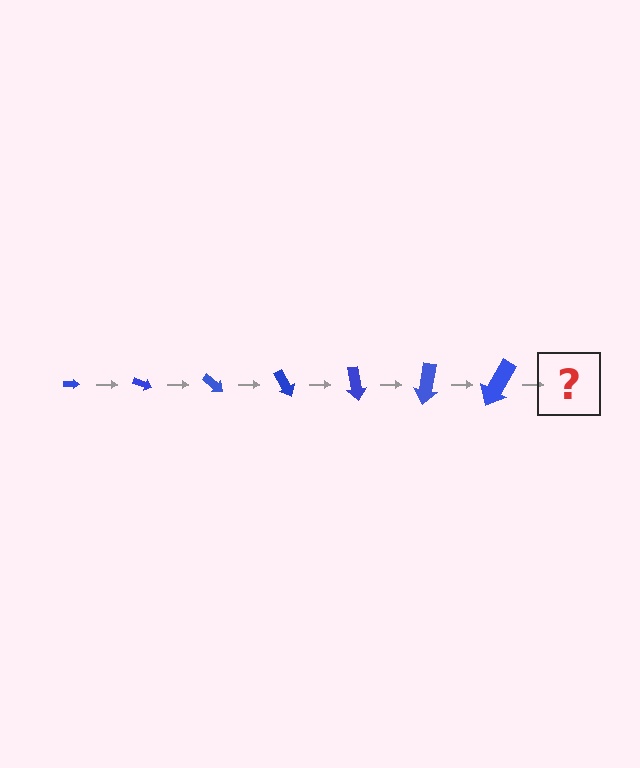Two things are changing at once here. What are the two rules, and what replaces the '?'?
The two rules are that the arrow grows larger each step and it rotates 20 degrees each step. The '?' should be an arrow, larger than the previous one and rotated 140 degrees from the start.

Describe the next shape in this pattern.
It should be an arrow, larger than the previous one and rotated 140 degrees from the start.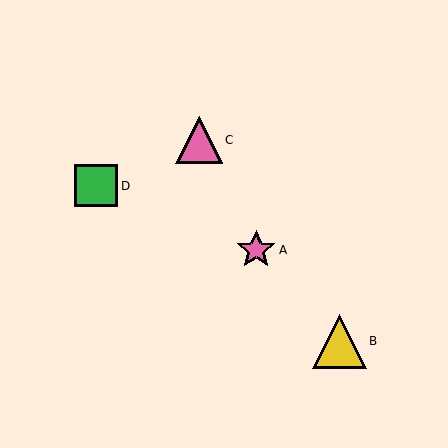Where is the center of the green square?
The center of the green square is at (96, 186).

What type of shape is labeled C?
Shape C is a pink triangle.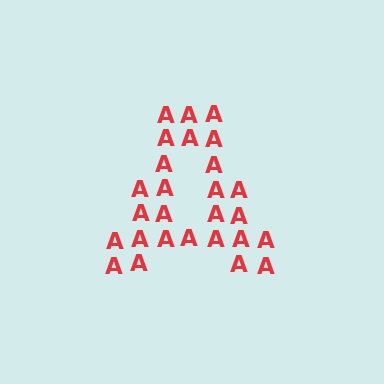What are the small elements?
The small elements are letter A's.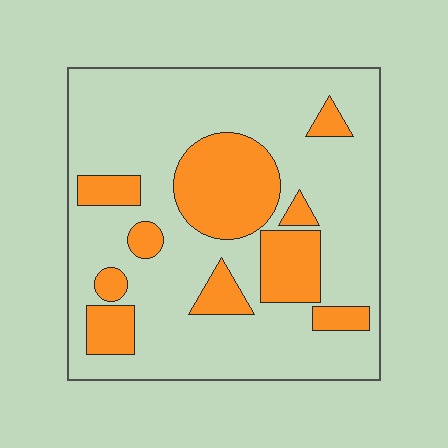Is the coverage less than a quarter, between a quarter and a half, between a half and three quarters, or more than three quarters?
Between a quarter and a half.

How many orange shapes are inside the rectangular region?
10.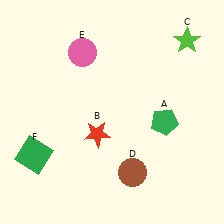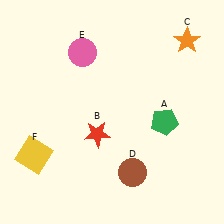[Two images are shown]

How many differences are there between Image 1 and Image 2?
There are 2 differences between the two images.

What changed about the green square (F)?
In Image 1, F is green. In Image 2, it changed to yellow.